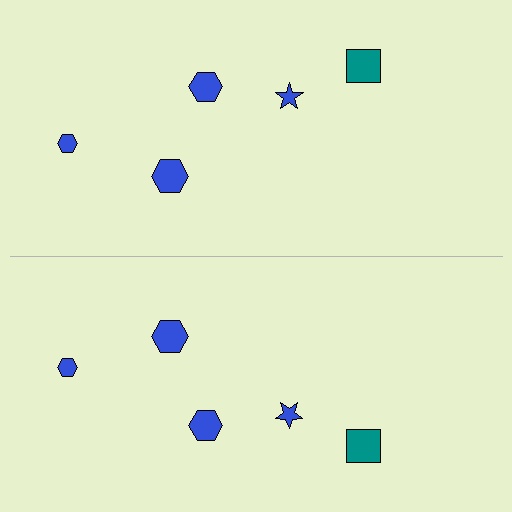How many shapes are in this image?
There are 10 shapes in this image.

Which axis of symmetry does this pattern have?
The pattern has a horizontal axis of symmetry running through the center of the image.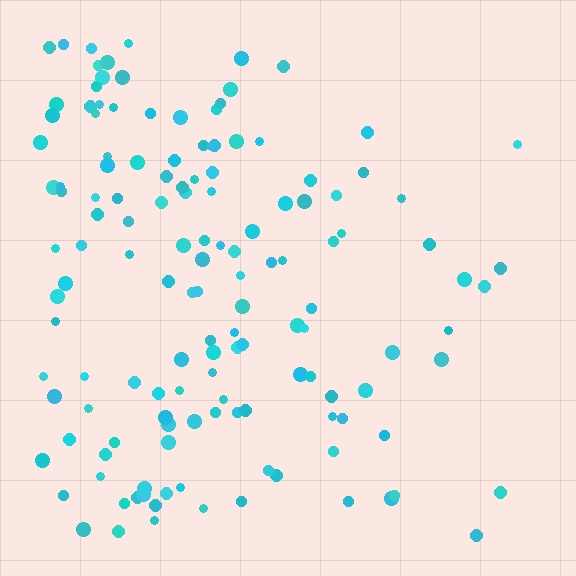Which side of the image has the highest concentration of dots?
The left.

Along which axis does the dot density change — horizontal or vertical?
Horizontal.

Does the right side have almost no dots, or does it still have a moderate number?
Still a moderate number, just noticeably fewer than the left.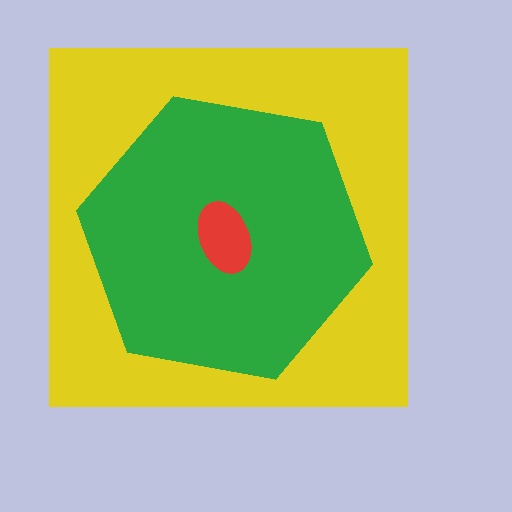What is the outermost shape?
The yellow square.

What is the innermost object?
The red ellipse.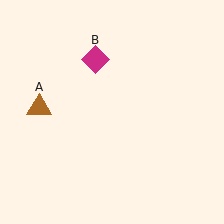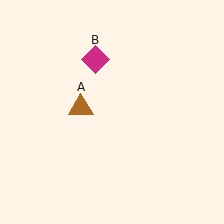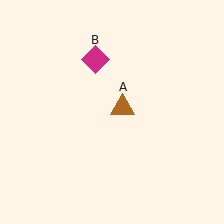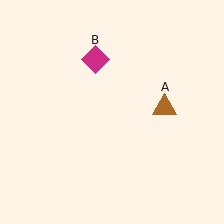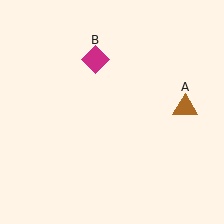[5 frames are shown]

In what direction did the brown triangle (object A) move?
The brown triangle (object A) moved right.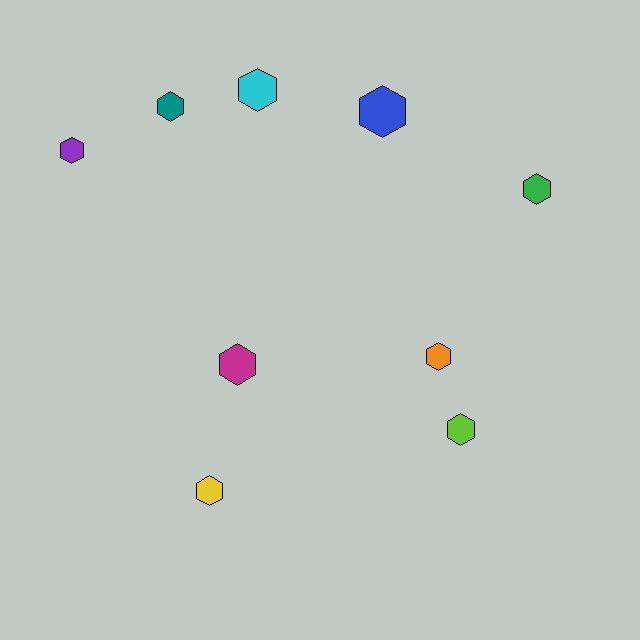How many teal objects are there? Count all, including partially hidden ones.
There is 1 teal object.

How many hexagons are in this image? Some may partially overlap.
There are 9 hexagons.